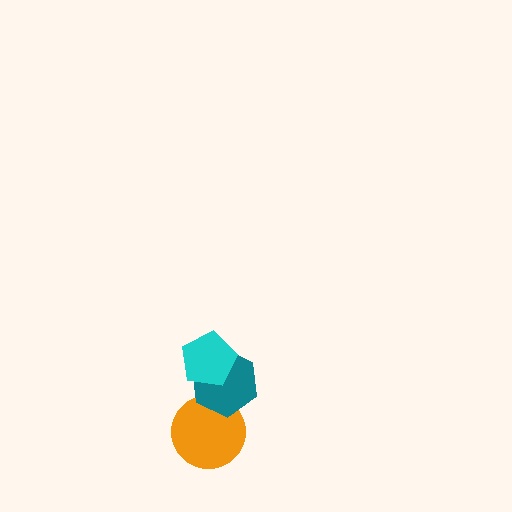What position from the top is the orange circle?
The orange circle is 3rd from the top.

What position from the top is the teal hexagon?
The teal hexagon is 2nd from the top.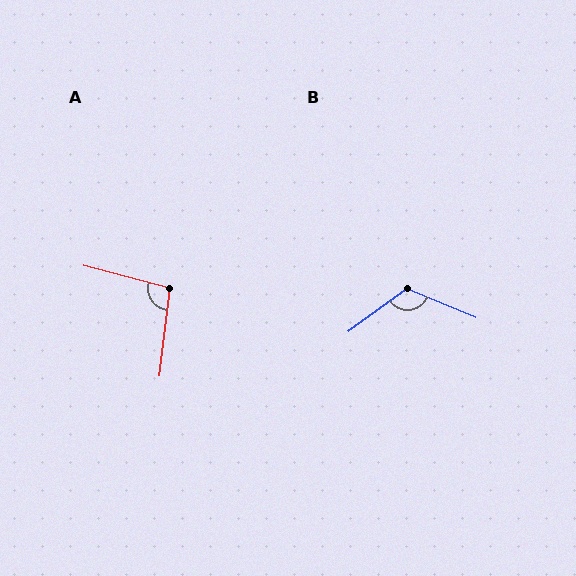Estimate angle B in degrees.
Approximately 121 degrees.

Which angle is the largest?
B, at approximately 121 degrees.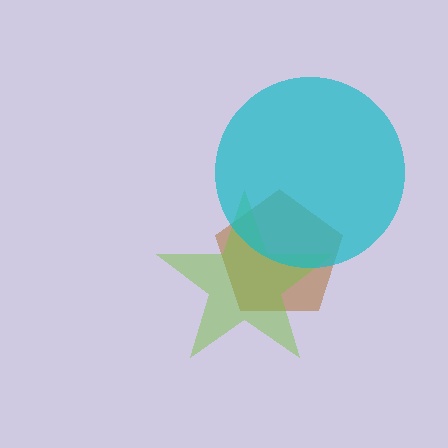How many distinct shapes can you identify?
There are 3 distinct shapes: a brown pentagon, a lime star, a cyan circle.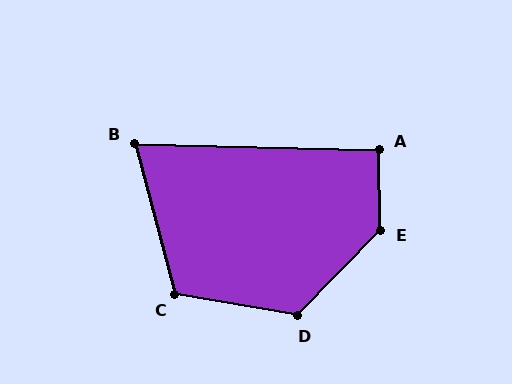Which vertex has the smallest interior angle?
B, at approximately 74 degrees.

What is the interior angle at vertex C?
Approximately 115 degrees (obtuse).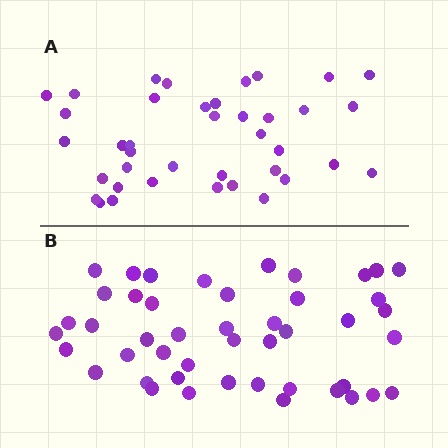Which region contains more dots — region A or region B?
Region B (the bottom region) has more dots.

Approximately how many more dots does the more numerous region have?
Region B has roughly 8 or so more dots than region A.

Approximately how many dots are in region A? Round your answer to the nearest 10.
About 40 dots. (The exact count is 39, which rounds to 40.)